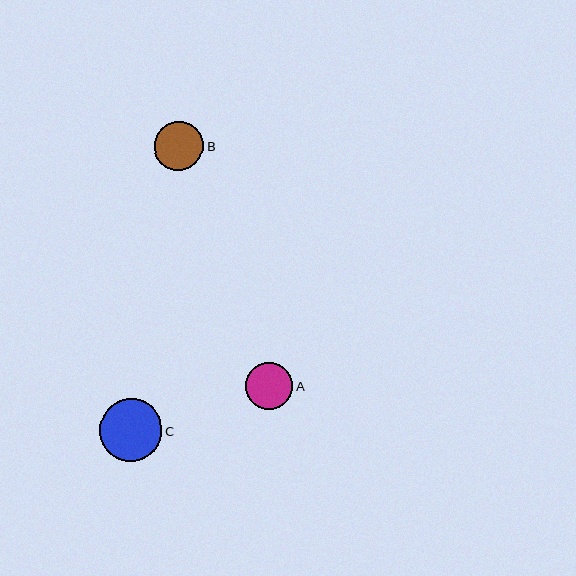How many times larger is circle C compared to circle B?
Circle C is approximately 1.3 times the size of circle B.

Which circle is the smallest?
Circle A is the smallest with a size of approximately 47 pixels.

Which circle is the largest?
Circle C is the largest with a size of approximately 63 pixels.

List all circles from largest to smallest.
From largest to smallest: C, B, A.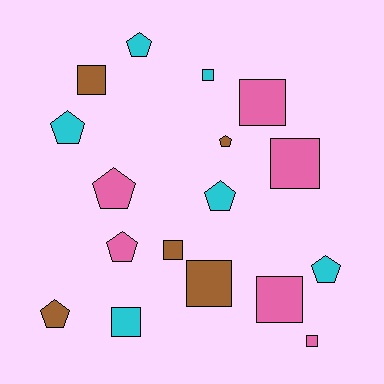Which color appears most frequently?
Cyan, with 6 objects.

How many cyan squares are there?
There are 2 cyan squares.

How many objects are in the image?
There are 17 objects.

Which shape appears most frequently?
Square, with 9 objects.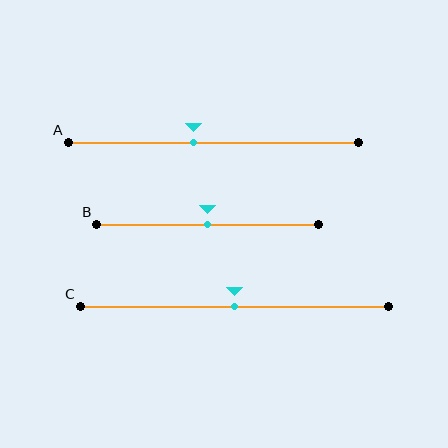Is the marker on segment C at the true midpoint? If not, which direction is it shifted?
Yes, the marker on segment C is at the true midpoint.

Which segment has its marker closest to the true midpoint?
Segment B has its marker closest to the true midpoint.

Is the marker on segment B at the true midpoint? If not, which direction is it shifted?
Yes, the marker on segment B is at the true midpoint.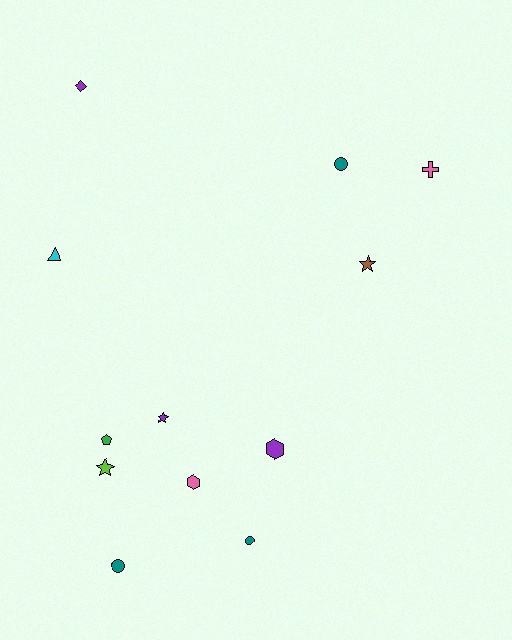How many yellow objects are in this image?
There are no yellow objects.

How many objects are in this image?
There are 12 objects.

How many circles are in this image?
There are 3 circles.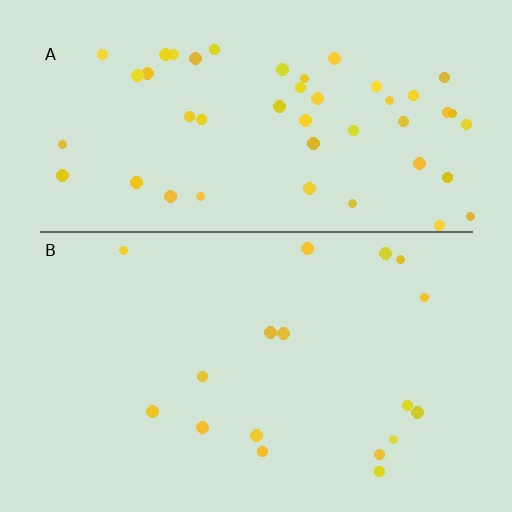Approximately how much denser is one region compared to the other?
Approximately 2.8× — region A over region B.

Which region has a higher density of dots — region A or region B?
A (the top).